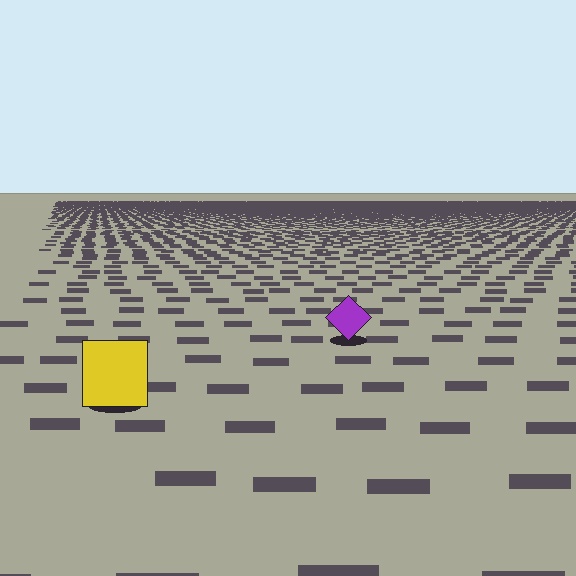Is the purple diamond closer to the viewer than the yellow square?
No. The yellow square is closer — you can tell from the texture gradient: the ground texture is coarser near it.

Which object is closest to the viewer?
The yellow square is closest. The texture marks near it are larger and more spread out.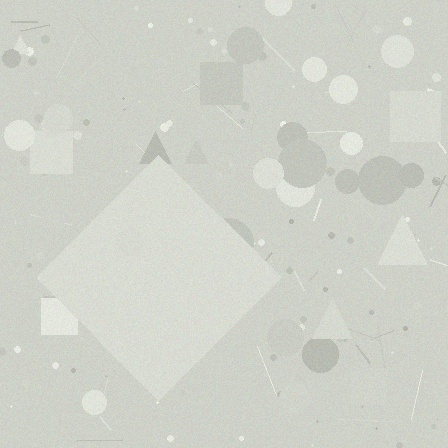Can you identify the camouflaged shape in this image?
The camouflaged shape is a diamond.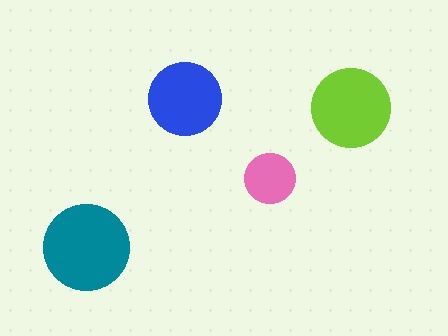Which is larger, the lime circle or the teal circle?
The teal one.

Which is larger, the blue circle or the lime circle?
The lime one.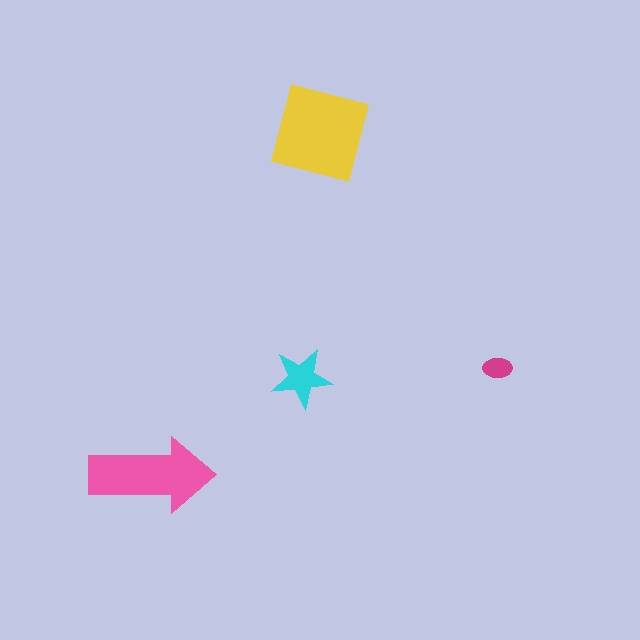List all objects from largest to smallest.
The yellow square, the pink arrow, the cyan star, the magenta ellipse.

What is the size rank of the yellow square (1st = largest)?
1st.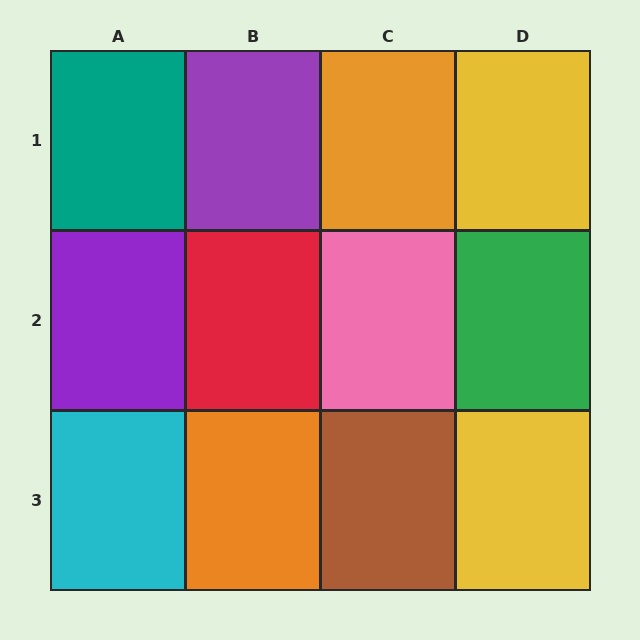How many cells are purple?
2 cells are purple.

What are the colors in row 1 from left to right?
Teal, purple, orange, yellow.